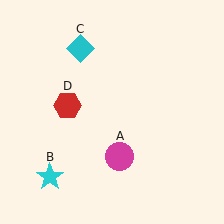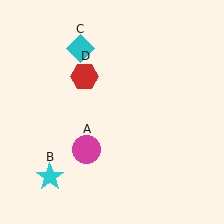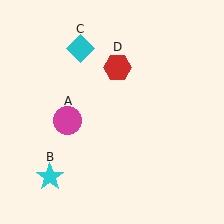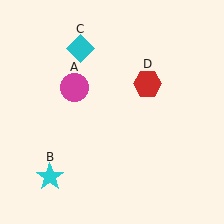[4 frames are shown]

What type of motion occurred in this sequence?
The magenta circle (object A), red hexagon (object D) rotated clockwise around the center of the scene.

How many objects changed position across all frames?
2 objects changed position: magenta circle (object A), red hexagon (object D).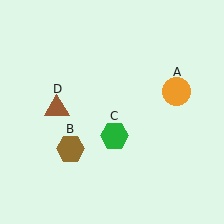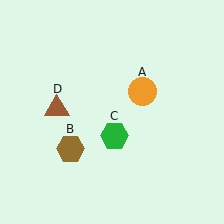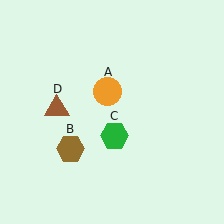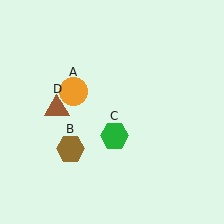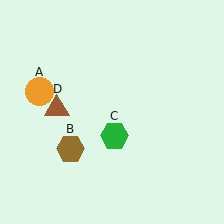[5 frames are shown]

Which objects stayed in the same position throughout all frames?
Brown hexagon (object B) and green hexagon (object C) and brown triangle (object D) remained stationary.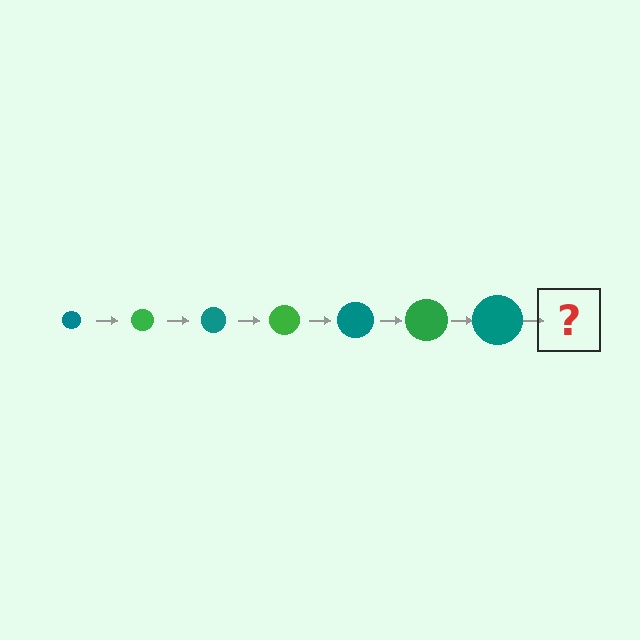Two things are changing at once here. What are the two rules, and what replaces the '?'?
The two rules are that the circle grows larger each step and the color cycles through teal and green. The '?' should be a green circle, larger than the previous one.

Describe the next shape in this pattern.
It should be a green circle, larger than the previous one.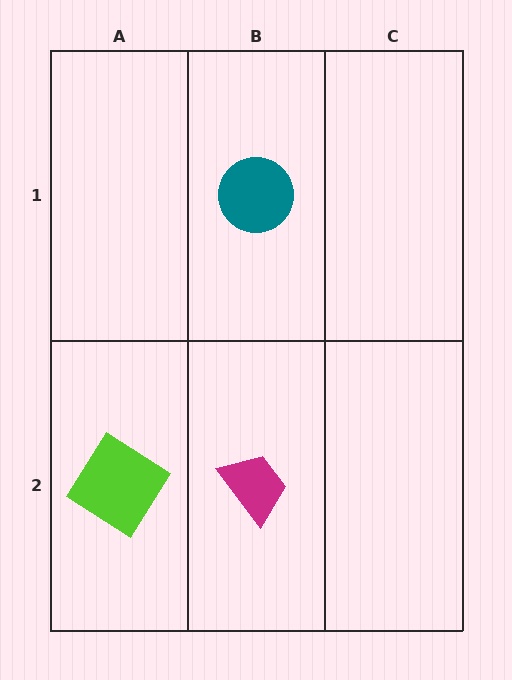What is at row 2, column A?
A lime diamond.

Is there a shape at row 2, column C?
No, that cell is empty.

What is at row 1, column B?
A teal circle.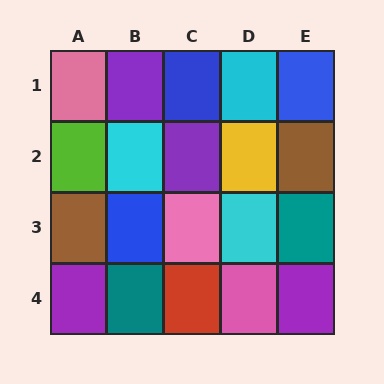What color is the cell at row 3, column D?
Cyan.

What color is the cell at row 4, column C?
Red.